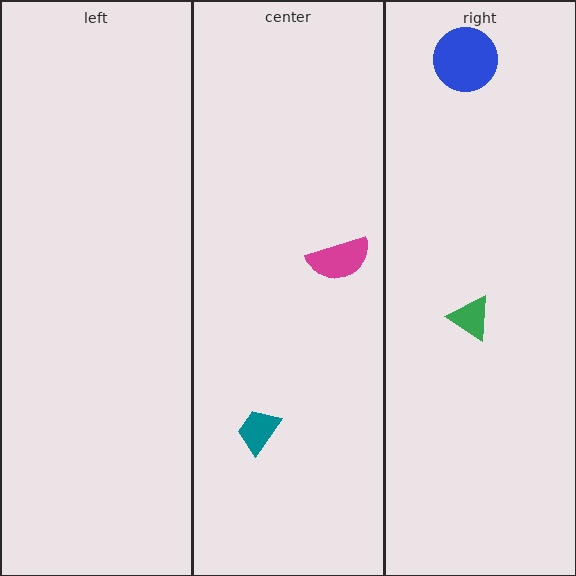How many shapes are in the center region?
2.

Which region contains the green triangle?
The right region.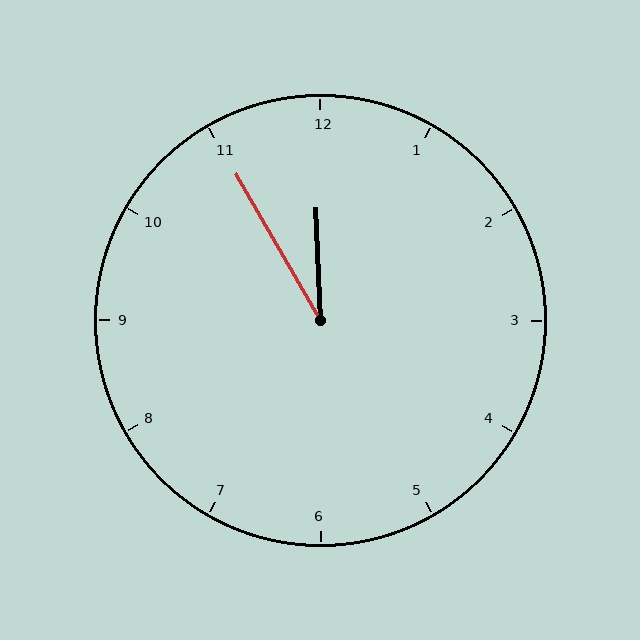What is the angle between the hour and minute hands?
Approximately 28 degrees.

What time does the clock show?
11:55.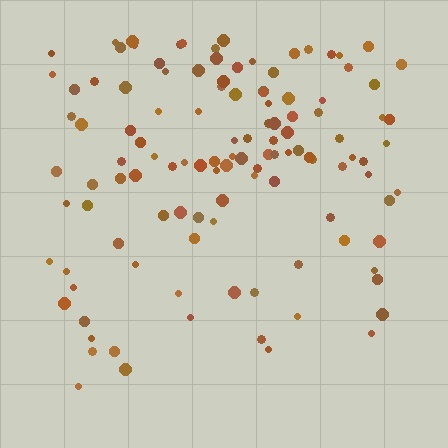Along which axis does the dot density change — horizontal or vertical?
Vertical.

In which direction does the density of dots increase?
From bottom to top, with the top side densest.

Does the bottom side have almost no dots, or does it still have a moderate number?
Still a moderate number, just noticeably fewer than the top.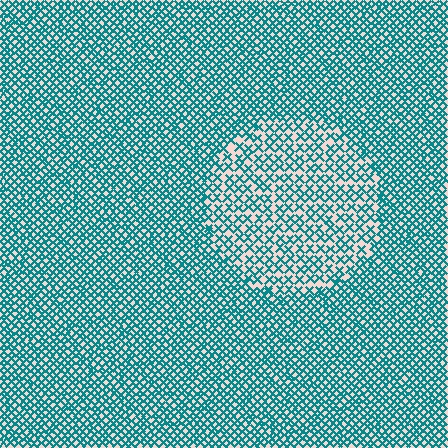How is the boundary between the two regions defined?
The boundary is defined by a change in element density (approximately 1.8x ratio). All elements are the same color, size, and shape.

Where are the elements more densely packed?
The elements are more densely packed outside the circle boundary.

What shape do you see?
I see a circle.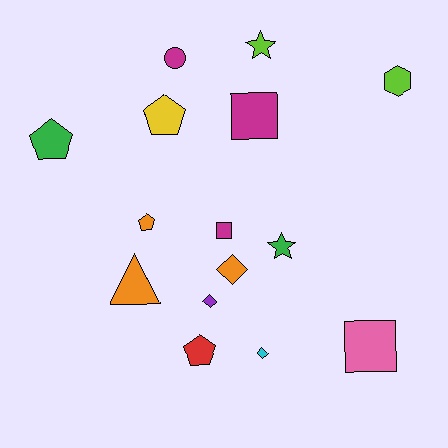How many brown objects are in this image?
There are no brown objects.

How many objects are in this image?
There are 15 objects.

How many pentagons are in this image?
There are 4 pentagons.